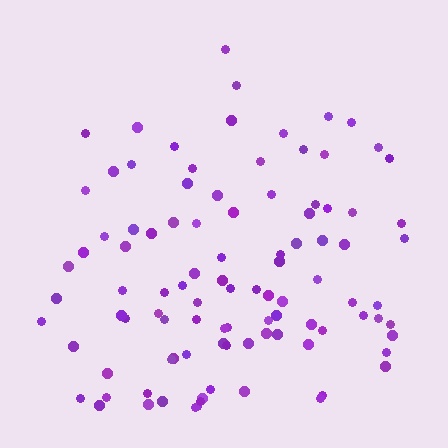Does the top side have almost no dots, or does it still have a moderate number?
Still a moderate number, just noticeably fewer than the bottom.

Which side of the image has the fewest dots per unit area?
The top.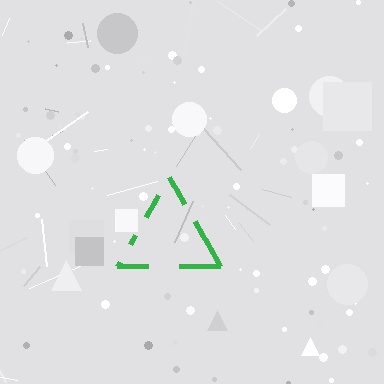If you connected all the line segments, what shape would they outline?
They would outline a triangle.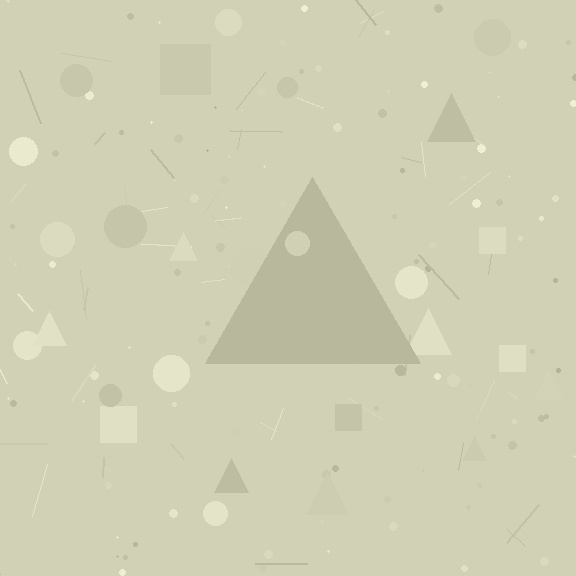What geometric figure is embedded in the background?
A triangle is embedded in the background.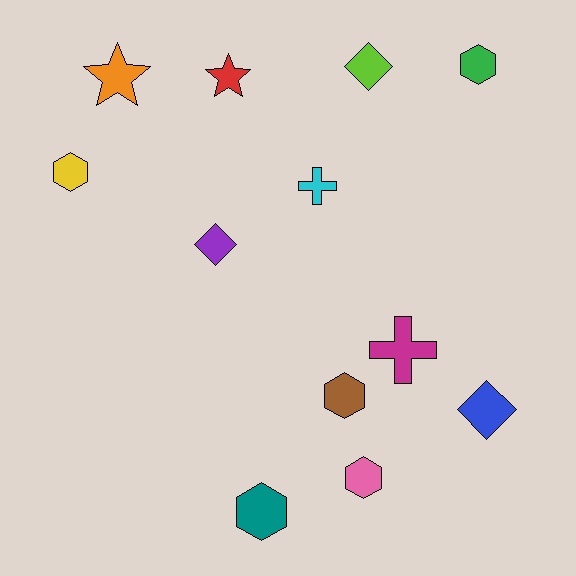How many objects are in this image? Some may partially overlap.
There are 12 objects.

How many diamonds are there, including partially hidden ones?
There are 3 diamonds.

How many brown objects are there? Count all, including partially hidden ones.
There is 1 brown object.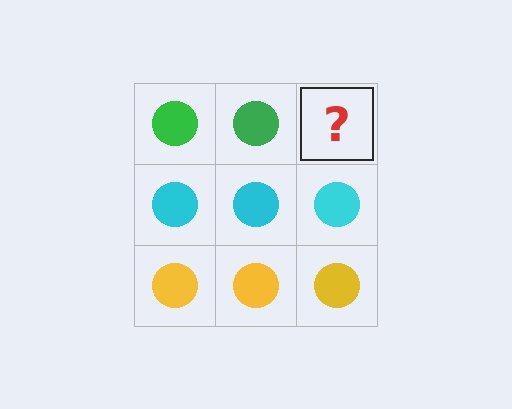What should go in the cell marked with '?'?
The missing cell should contain a green circle.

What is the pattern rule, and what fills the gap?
The rule is that each row has a consistent color. The gap should be filled with a green circle.